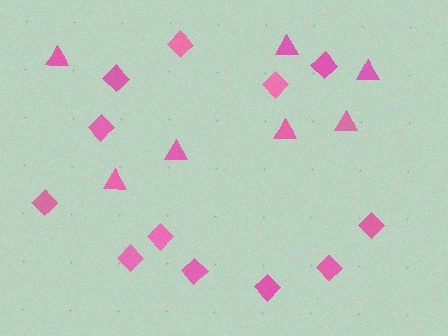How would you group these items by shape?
There are 2 groups: one group of diamonds (12) and one group of triangles (7).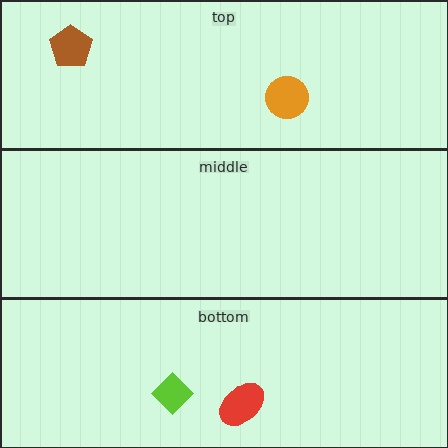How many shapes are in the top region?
2.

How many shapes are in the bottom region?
2.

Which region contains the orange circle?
The top region.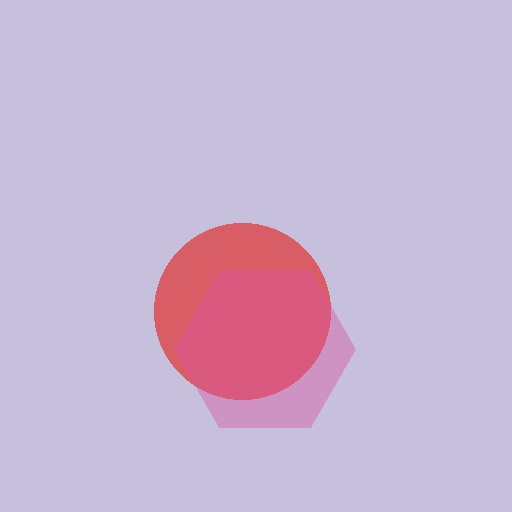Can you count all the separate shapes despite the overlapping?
Yes, there are 2 separate shapes.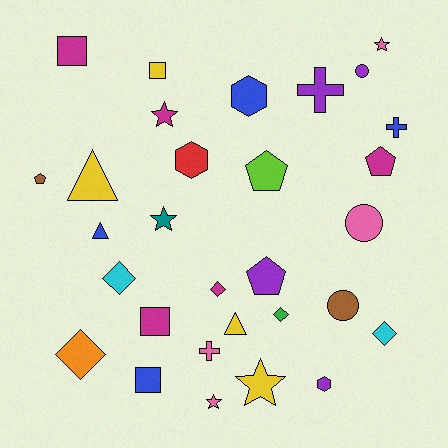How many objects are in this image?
There are 30 objects.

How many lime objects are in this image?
There is 1 lime object.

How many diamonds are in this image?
There are 5 diamonds.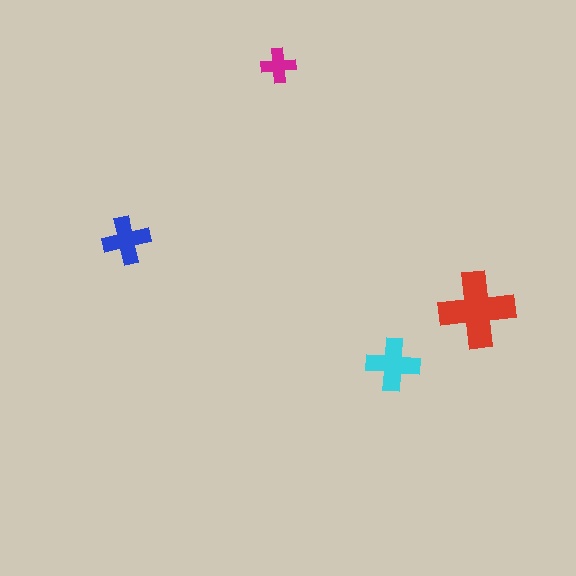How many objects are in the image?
There are 4 objects in the image.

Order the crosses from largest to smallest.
the red one, the cyan one, the blue one, the magenta one.